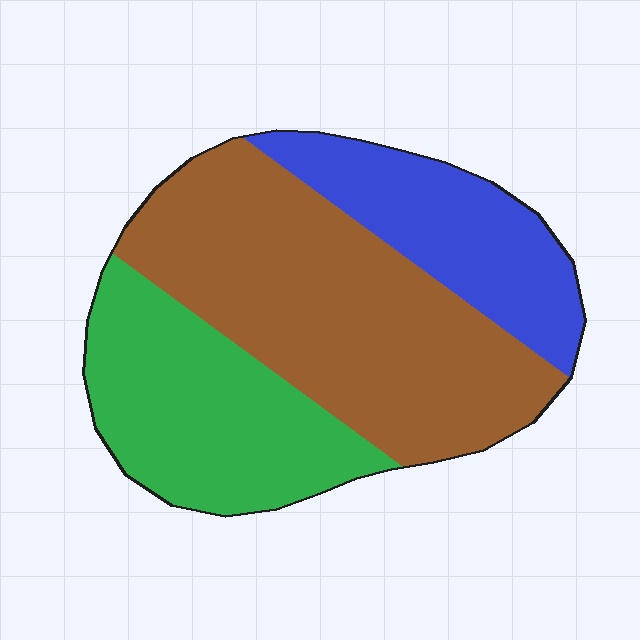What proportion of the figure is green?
Green covers 30% of the figure.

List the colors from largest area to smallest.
From largest to smallest: brown, green, blue.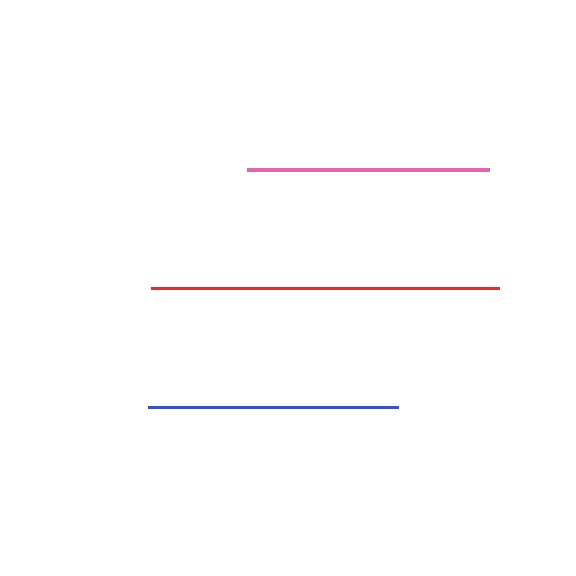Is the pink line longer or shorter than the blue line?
The blue line is longer than the pink line.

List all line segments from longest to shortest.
From longest to shortest: red, blue, pink.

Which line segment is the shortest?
The pink line is the shortest at approximately 242 pixels.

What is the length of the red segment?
The red segment is approximately 347 pixels long.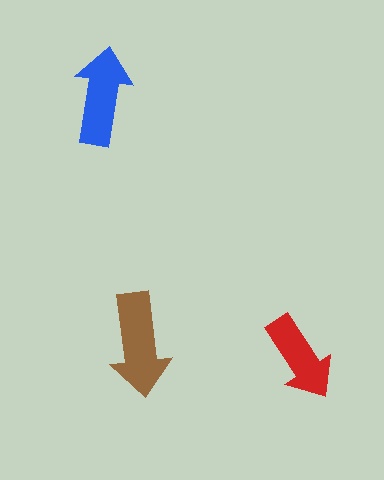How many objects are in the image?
There are 3 objects in the image.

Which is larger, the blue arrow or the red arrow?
The blue one.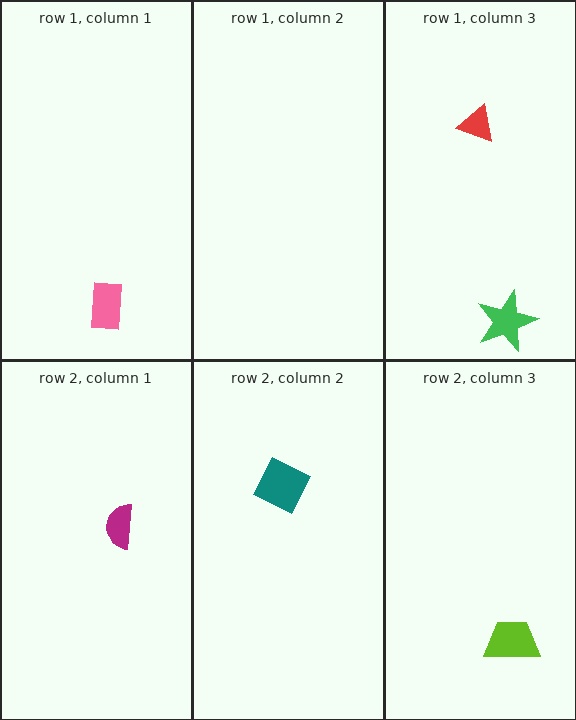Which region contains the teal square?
The row 2, column 2 region.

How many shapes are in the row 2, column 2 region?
1.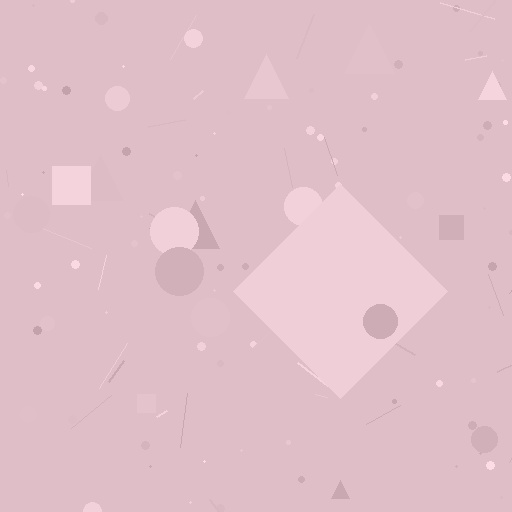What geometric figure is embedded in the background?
A diamond is embedded in the background.